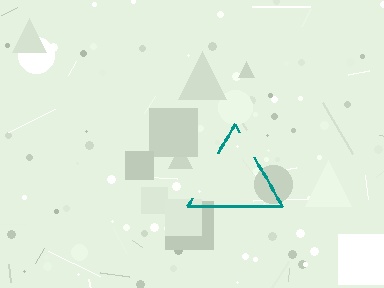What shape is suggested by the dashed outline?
The dashed outline suggests a triangle.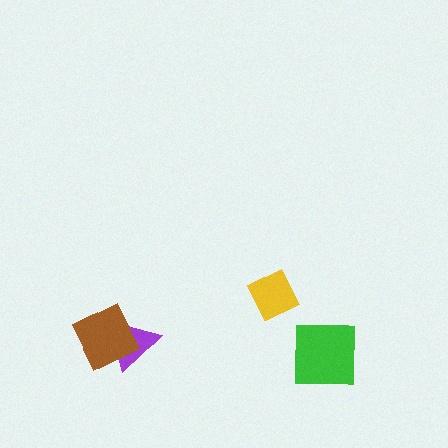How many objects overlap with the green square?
0 objects overlap with the green square.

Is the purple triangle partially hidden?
Yes, it is partially covered by another shape.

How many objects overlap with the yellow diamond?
0 objects overlap with the yellow diamond.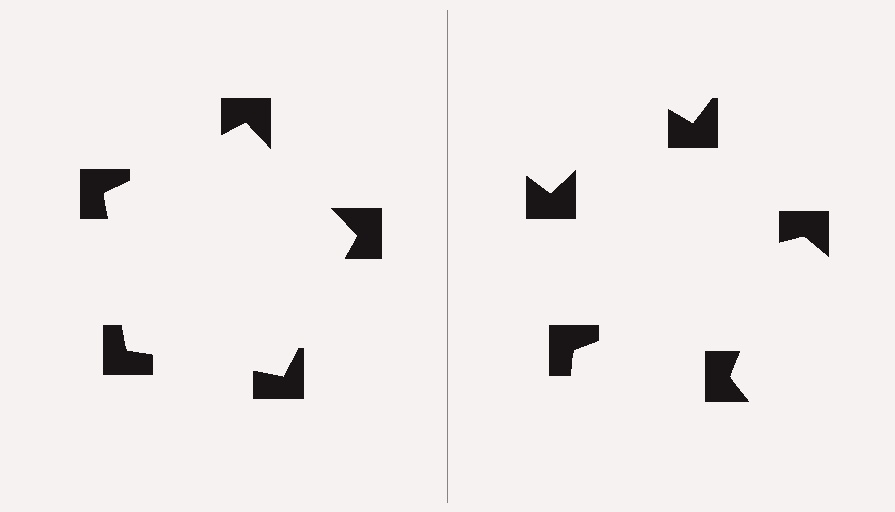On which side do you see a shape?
An illusory pentagon appears on the left side. On the right side the wedge cuts are rotated, so no coherent shape forms.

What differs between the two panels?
The notched squares are positioned identically on both sides; only the wedge orientations differ. On the left they align to a pentagon; on the right they are misaligned.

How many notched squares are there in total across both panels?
10 — 5 on each side.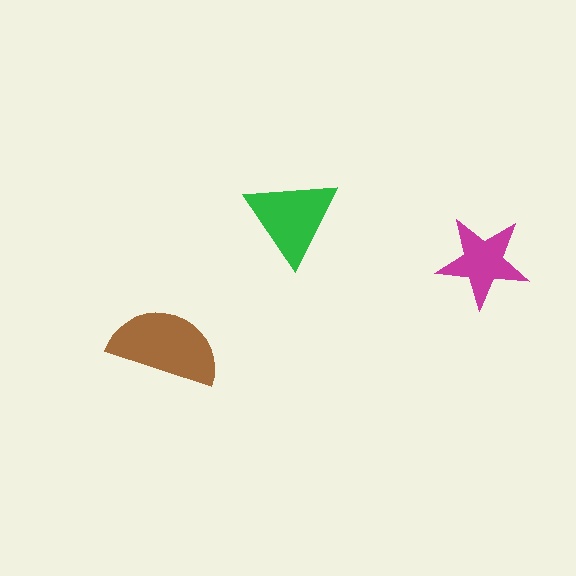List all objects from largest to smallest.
The brown semicircle, the green triangle, the magenta star.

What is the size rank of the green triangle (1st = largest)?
2nd.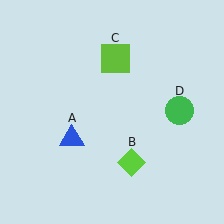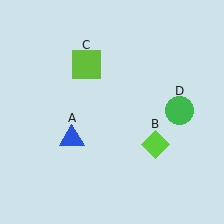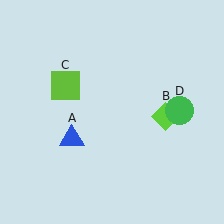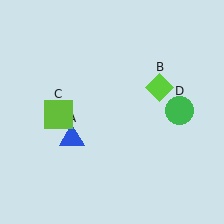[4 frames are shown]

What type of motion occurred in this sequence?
The lime diamond (object B), lime square (object C) rotated counterclockwise around the center of the scene.